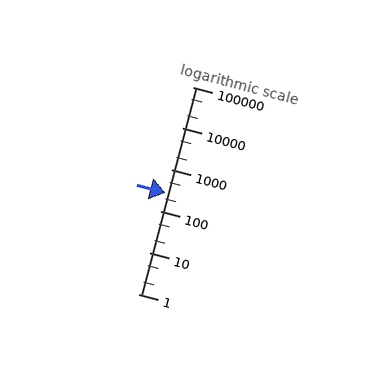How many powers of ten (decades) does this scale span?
The scale spans 5 decades, from 1 to 100000.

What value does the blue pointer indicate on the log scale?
The pointer indicates approximately 280.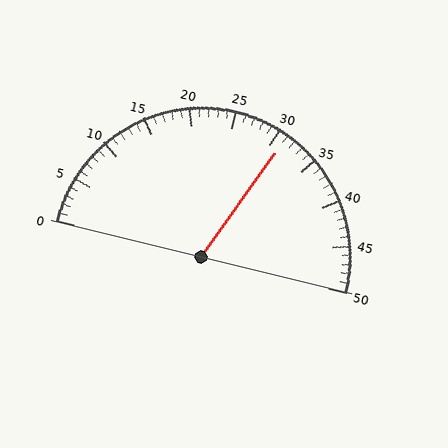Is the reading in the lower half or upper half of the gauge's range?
The reading is in the upper half of the range (0 to 50).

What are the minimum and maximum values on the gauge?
The gauge ranges from 0 to 50.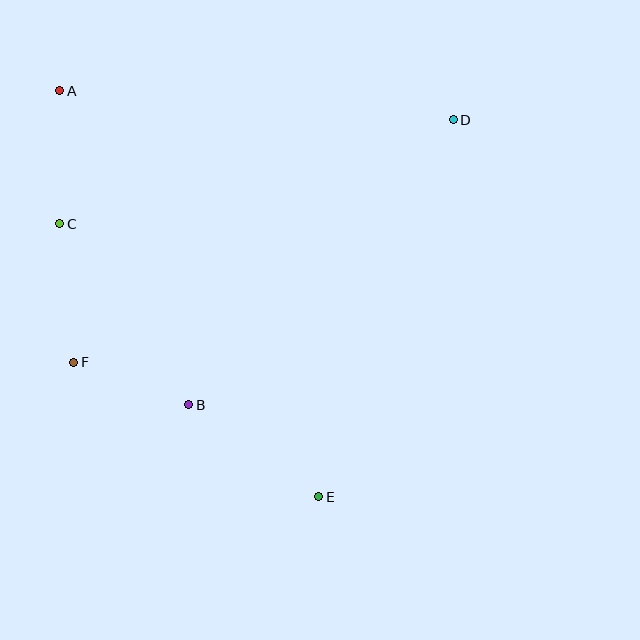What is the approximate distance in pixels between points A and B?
The distance between A and B is approximately 340 pixels.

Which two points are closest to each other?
Points B and F are closest to each other.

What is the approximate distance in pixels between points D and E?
The distance between D and E is approximately 400 pixels.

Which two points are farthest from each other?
Points A and E are farthest from each other.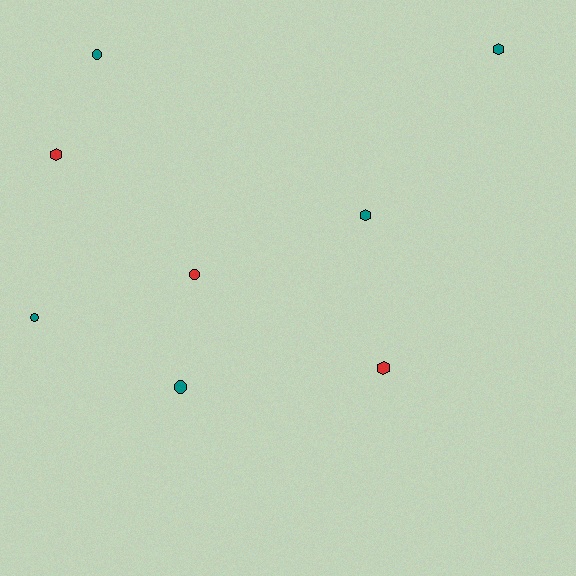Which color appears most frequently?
Teal, with 5 objects.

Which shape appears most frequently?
Hexagon, with 4 objects.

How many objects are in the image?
There are 8 objects.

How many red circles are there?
There is 1 red circle.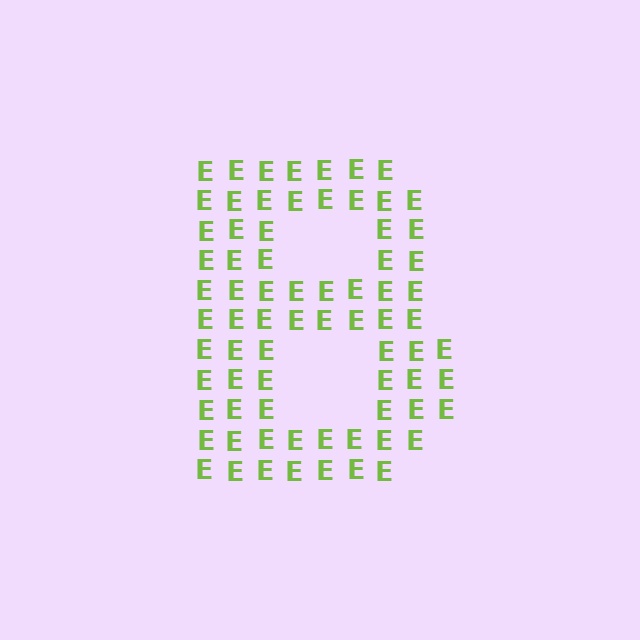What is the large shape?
The large shape is the letter B.